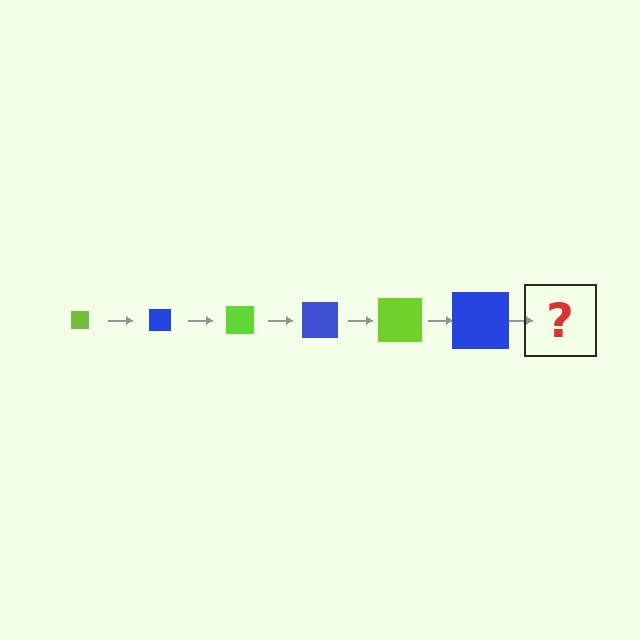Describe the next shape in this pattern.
It should be a lime square, larger than the previous one.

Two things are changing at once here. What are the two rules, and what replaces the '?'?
The two rules are that the square grows larger each step and the color cycles through lime and blue. The '?' should be a lime square, larger than the previous one.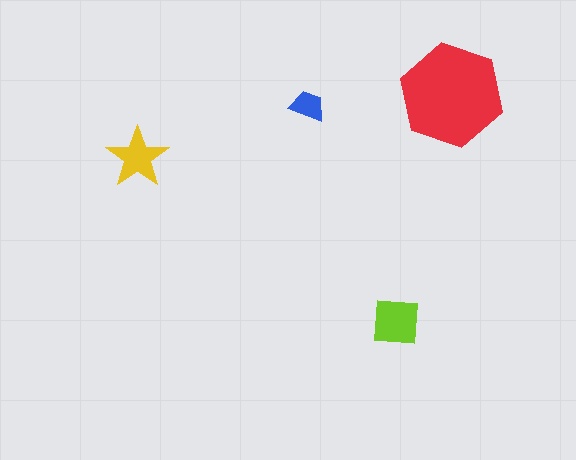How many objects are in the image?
There are 4 objects in the image.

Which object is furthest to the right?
The red hexagon is rightmost.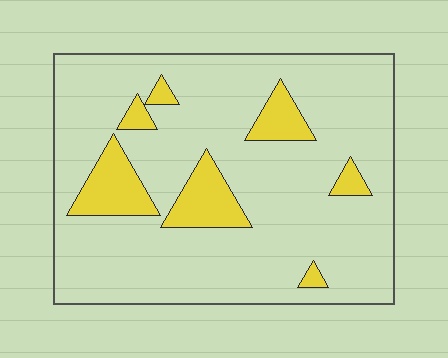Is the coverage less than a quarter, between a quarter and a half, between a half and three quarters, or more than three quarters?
Less than a quarter.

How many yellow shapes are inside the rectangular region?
7.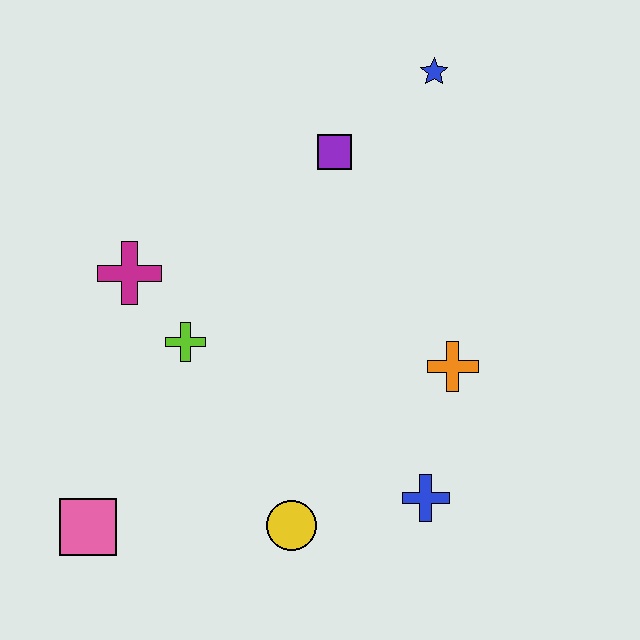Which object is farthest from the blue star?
The pink square is farthest from the blue star.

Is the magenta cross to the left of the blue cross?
Yes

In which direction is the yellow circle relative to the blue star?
The yellow circle is below the blue star.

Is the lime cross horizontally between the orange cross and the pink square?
Yes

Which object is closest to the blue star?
The purple square is closest to the blue star.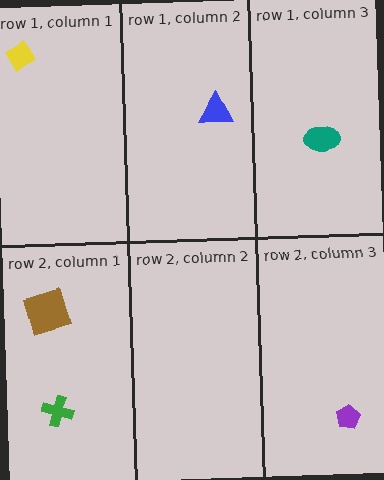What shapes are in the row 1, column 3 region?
The teal ellipse.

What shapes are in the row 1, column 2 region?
The blue triangle.